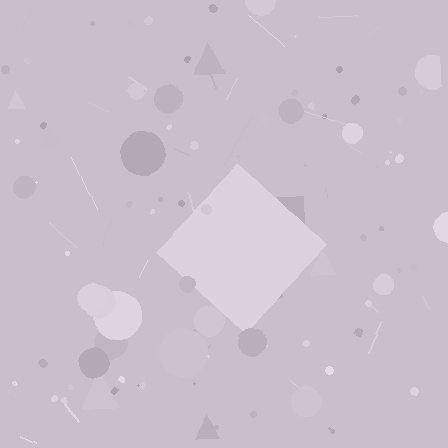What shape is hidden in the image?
A diamond is hidden in the image.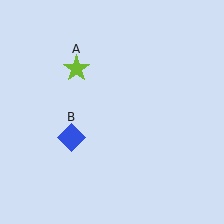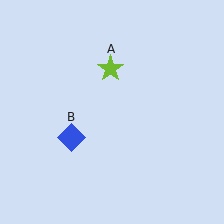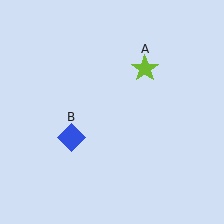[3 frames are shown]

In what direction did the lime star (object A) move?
The lime star (object A) moved right.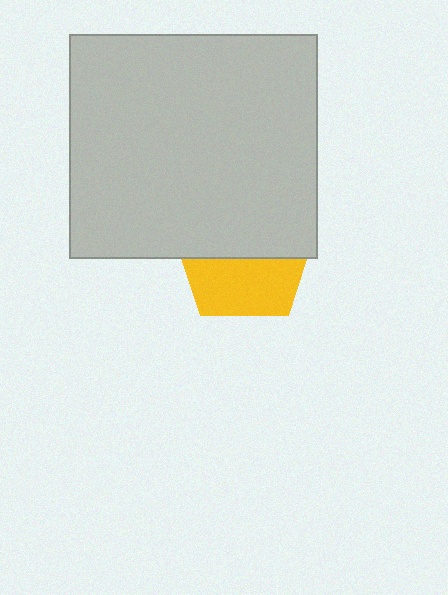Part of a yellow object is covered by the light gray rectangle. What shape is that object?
It is a pentagon.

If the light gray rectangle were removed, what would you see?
You would see the complete yellow pentagon.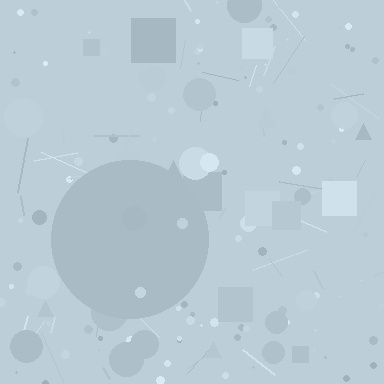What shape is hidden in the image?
A circle is hidden in the image.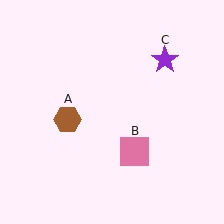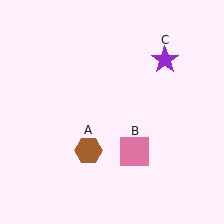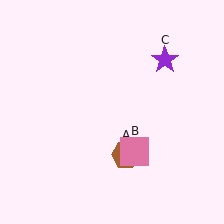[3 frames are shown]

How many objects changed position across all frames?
1 object changed position: brown hexagon (object A).